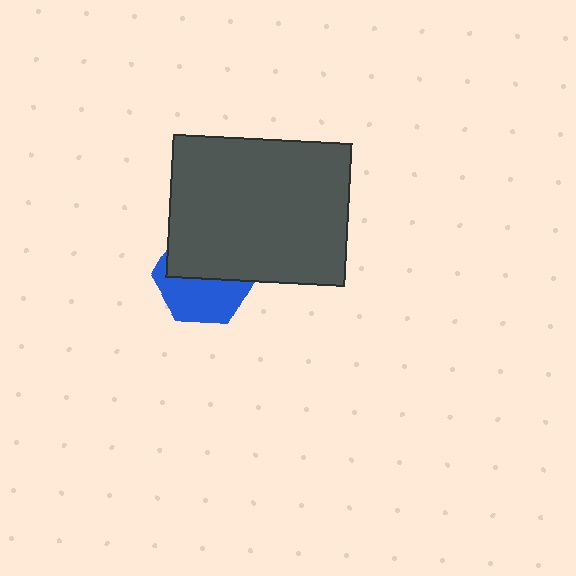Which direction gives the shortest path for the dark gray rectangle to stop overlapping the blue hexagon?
Moving up gives the shortest separation.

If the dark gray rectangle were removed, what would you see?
You would see the complete blue hexagon.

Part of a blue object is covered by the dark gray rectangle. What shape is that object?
It is a hexagon.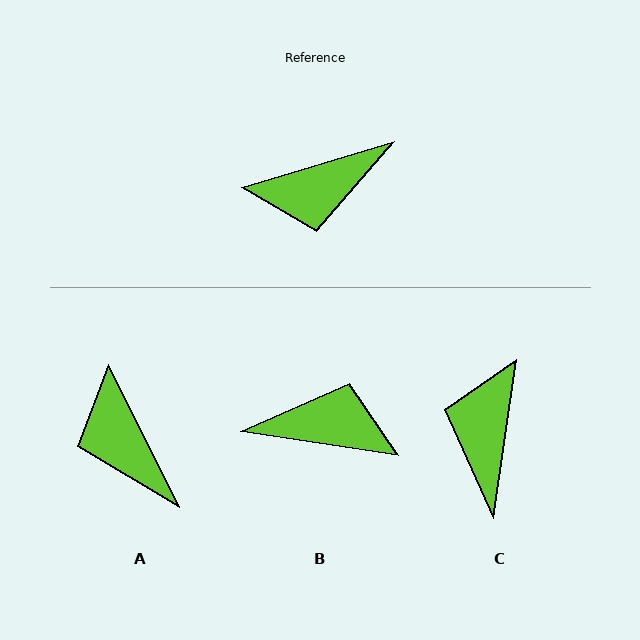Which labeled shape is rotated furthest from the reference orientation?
B, about 155 degrees away.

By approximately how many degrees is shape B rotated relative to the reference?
Approximately 155 degrees counter-clockwise.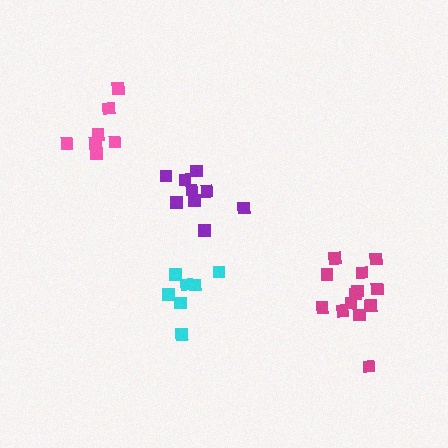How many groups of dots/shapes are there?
There are 4 groups.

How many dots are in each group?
Group 1: 9 dots, Group 2: 13 dots, Group 3: 7 dots, Group 4: 7 dots (36 total).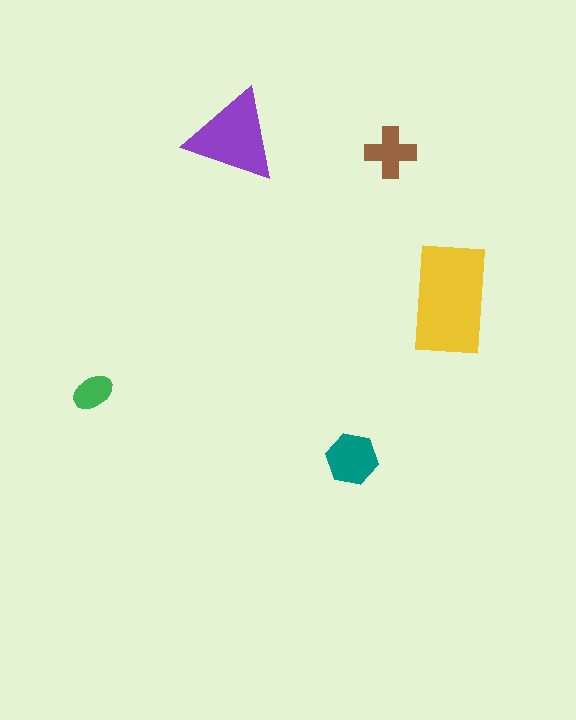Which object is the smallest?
The green ellipse.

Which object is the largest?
The yellow rectangle.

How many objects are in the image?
There are 5 objects in the image.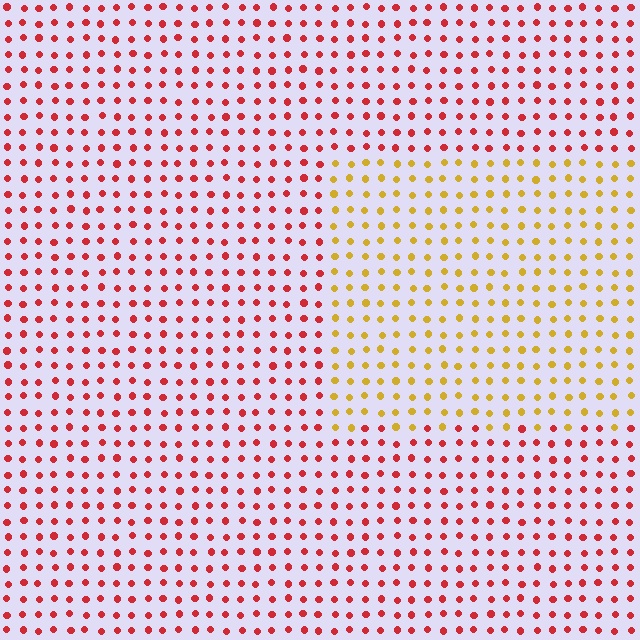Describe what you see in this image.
The image is filled with small red elements in a uniform arrangement. A rectangle-shaped region is visible where the elements are tinted to a slightly different hue, forming a subtle color boundary.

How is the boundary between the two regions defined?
The boundary is defined purely by a slight shift in hue (about 52 degrees). Spacing, size, and orientation are identical on both sides.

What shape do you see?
I see a rectangle.